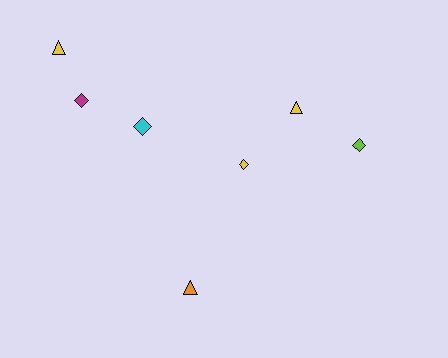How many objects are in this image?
There are 7 objects.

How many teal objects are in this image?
There are no teal objects.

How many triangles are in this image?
There are 3 triangles.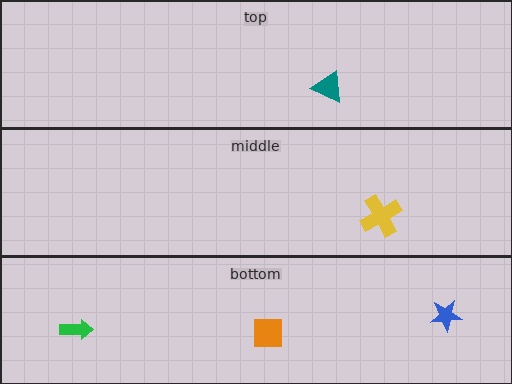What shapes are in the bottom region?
The blue star, the green arrow, the orange square.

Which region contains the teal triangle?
The top region.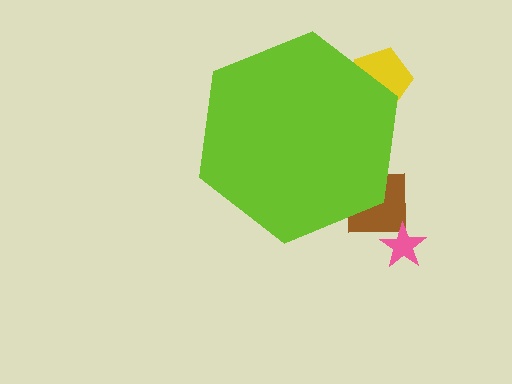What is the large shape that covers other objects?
A lime hexagon.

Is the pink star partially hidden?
No, the pink star is fully visible.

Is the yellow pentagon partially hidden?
Yes, the yellow pentagon is partially hidden behind the lime hexagon.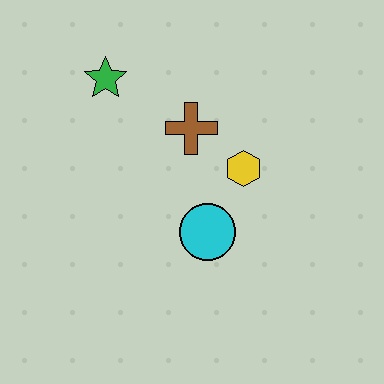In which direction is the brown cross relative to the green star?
The brown cross is to the right of the green star.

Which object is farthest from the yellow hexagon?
The green star is farthest from the yellow hexagon.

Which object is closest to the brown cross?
The yellow hexagon is closest to the brown cross.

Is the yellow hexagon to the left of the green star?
No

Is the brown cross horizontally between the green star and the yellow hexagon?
Yes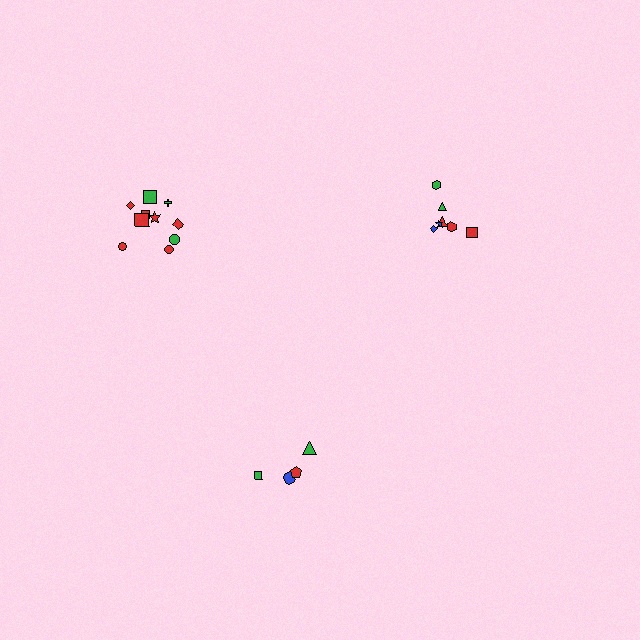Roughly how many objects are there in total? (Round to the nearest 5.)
Roughly 20 objects in total.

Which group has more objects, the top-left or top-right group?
The top-left group.